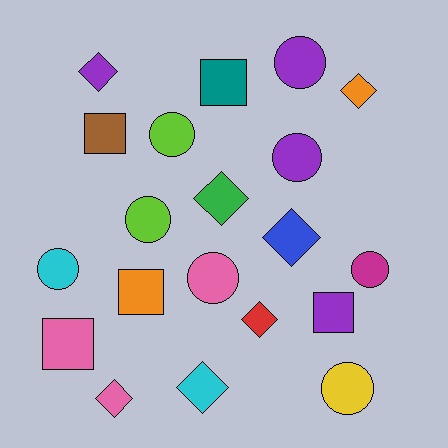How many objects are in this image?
There are 20 objects.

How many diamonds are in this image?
There are 7 diamonds.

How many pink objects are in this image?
There are 3 pink objects.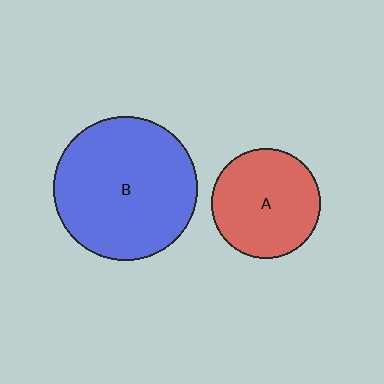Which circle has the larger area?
Circle B (blue).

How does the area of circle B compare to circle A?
Approximately 1.7 times.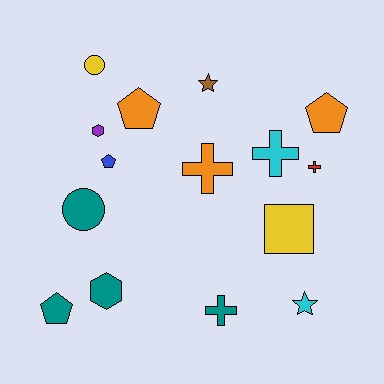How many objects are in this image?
There are 15 objects.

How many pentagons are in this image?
There are 4 pentagons.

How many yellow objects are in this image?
There are 2 yellow objects.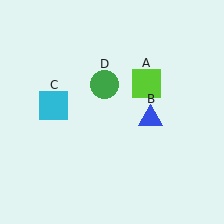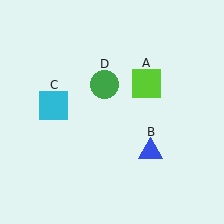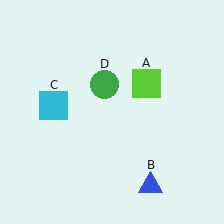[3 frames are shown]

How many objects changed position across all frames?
1 object changed position: blue triangle (object B).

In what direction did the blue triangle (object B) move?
The blue triangle (object B) moved down.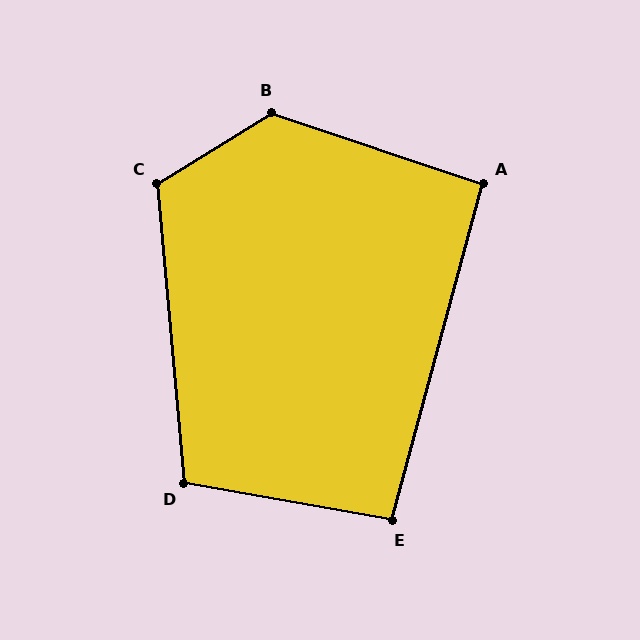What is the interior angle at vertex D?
Approximately 105 degrees (obtuse).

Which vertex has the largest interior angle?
B, at approximately 130 degrees.